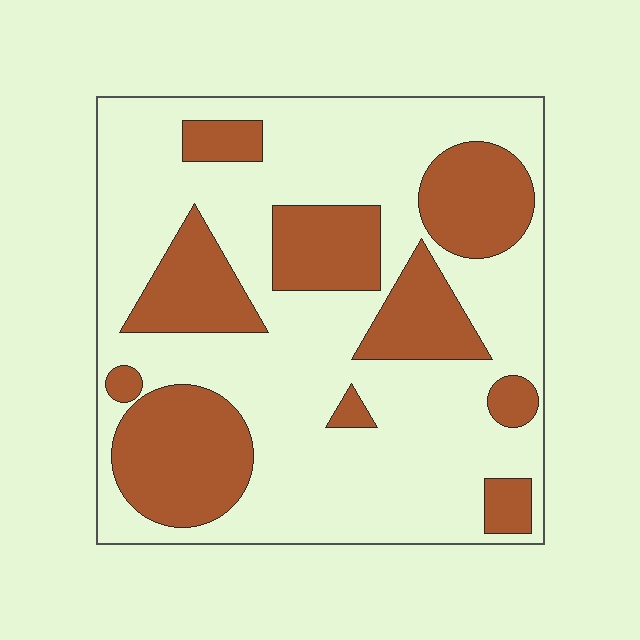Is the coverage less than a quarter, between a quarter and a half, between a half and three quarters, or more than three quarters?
Between a quarter and a half.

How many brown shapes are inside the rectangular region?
10.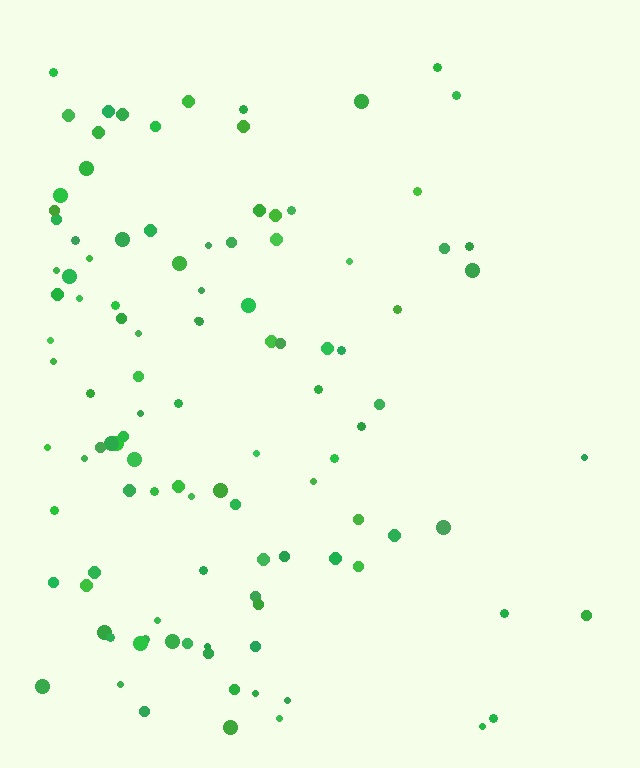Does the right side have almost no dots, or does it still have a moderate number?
Still a moderate number, just noticeably fewer than the left.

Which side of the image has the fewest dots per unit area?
The right.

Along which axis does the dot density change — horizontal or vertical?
Horizontal.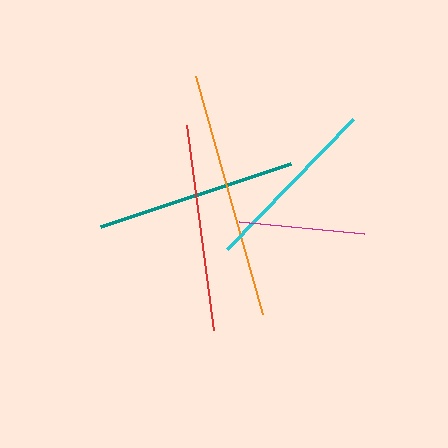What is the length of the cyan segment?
The cyan segment is approximately 180 pixels long.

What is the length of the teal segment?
The teal segment is approximately 200 pixels long.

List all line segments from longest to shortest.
From longest to shortest: orange, red, teal, cyan, magenta.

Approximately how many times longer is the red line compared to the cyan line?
The red line is approximately 1.1 times the length of the cyan line.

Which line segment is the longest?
The orange line is the longest at approximately 247 pixels.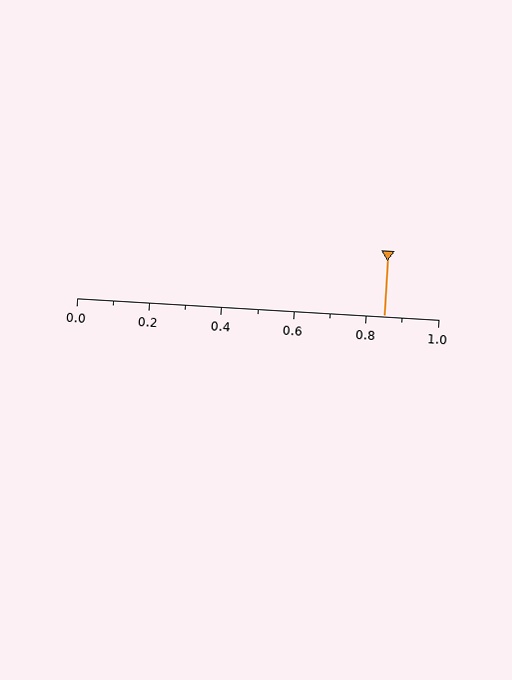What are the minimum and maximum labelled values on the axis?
The axis runs from 0.0 to 1.0.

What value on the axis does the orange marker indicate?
The marker indicates approximately 0.85.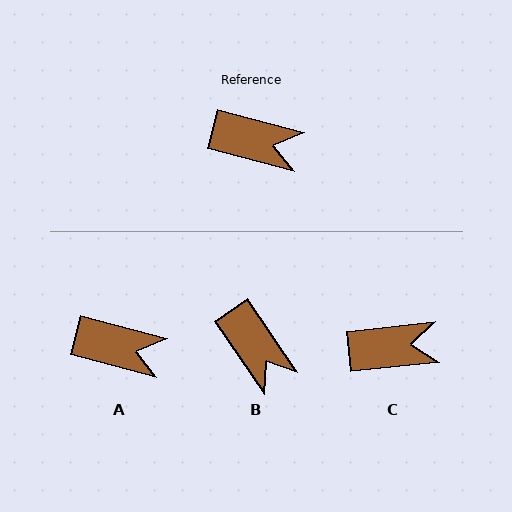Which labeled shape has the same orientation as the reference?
A.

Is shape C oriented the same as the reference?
No, it is off by about 20 degrees.